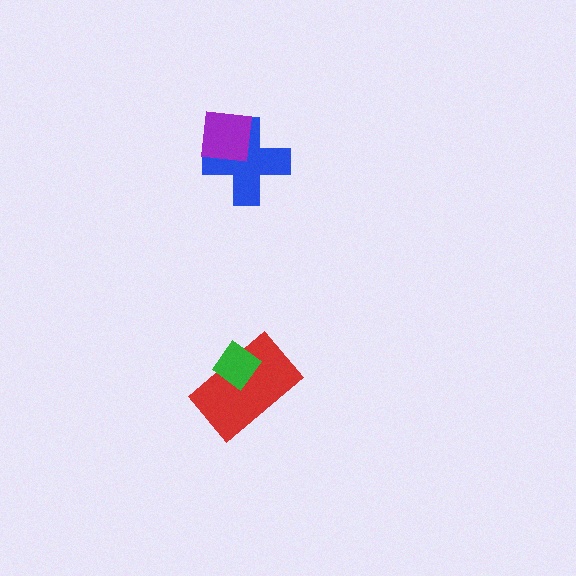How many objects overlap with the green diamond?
1 object overlaps with the green diamond.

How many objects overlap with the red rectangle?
1 object overlaps with the red rectangle.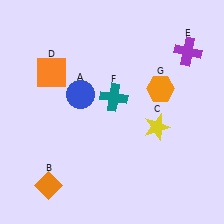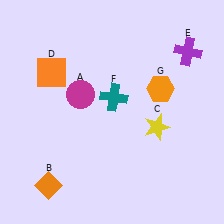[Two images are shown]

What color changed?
The circle (A) changed from blue in Image 1 to magenta in Image 2.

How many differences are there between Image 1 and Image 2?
There is 1 difference between the two images.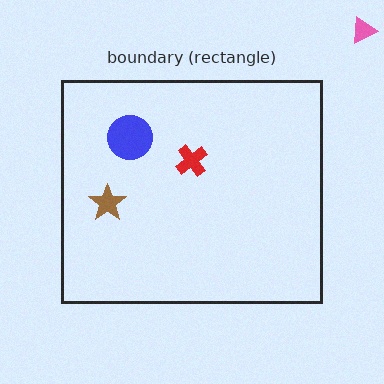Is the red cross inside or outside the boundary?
Inside.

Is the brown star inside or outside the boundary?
Inside.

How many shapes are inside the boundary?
3 inside, 1 outside.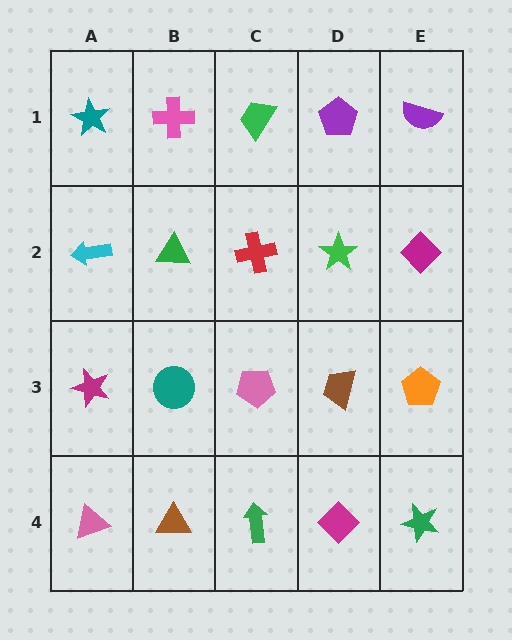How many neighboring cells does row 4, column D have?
3.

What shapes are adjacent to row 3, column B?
A green triangle (row 2, column B), a brown triangle (row 4, column B), a magenta star (row 3, column A), a pink pentagon (row 3, column C).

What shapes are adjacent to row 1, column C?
A red cross (row 2, column C), a pink cross (row 1, column B), a purple pentagon (row 1, column D).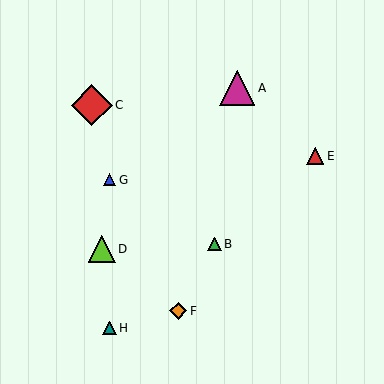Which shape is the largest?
The red diamond (labeled C) is the largest.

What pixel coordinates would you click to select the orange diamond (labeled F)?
Click at (178, 311) to select the orange diamond F.